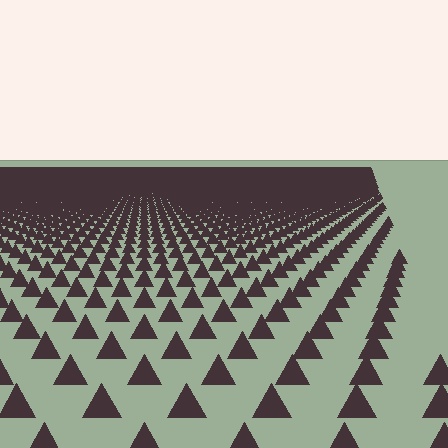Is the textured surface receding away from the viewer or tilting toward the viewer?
The surface is receding away from the viewer. Texture elements get smaller and denser toward the top.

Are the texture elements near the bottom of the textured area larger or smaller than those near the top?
Larger. Near the bottom, elements are closer to the viewer and appear at a bigger on-screen size.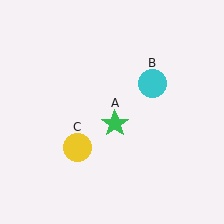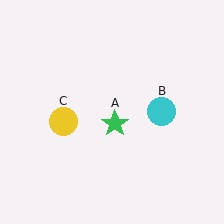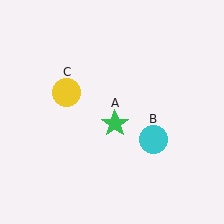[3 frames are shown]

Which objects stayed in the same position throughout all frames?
Green star (object A) remained stationary.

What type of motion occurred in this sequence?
The cyan circle (object B), yellow circle (object C) rotated clockwise around the center of the scene.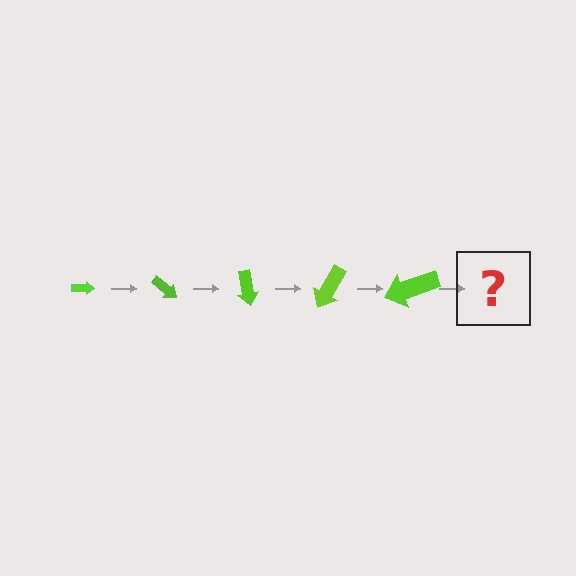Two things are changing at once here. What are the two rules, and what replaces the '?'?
The two rules are that the arrow grows larger each step and it rotates 40 degrees each step. The '?' should be an arrow, larger than the previous one and rotated 200 degrees from the start.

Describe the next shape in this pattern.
It should be an arrow, larger than the previous one and rotated 200 degrees from the start.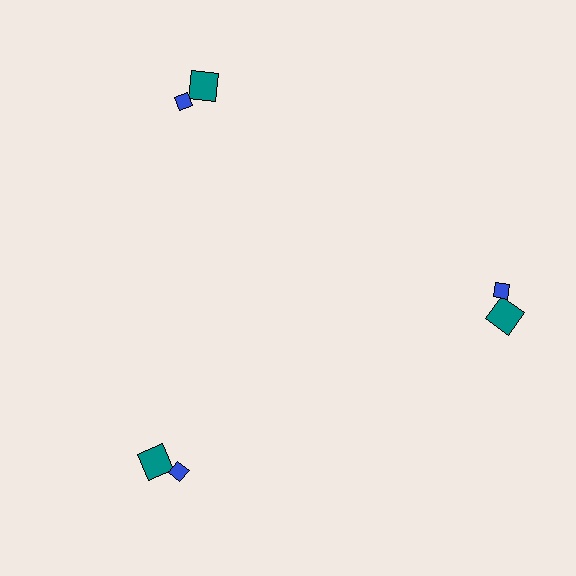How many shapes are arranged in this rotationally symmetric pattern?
There are 6 shapes, arranged in 3 groups of 2.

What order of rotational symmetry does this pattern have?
This pattern has 3-fold rotational symmetry.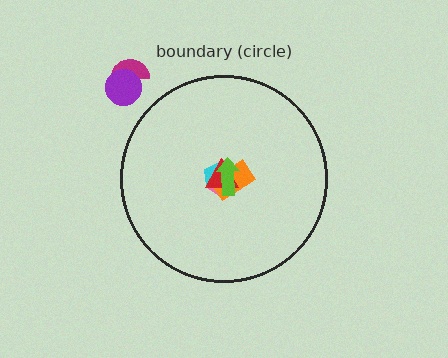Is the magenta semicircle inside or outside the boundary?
Outside.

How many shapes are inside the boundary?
5 inside, 2 outside.